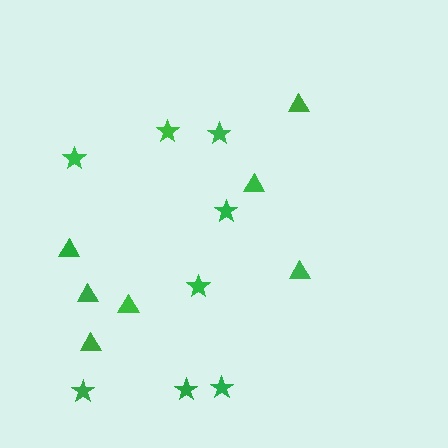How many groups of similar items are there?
There are 2 groups: one group of stars (8) and one group of triangles (7).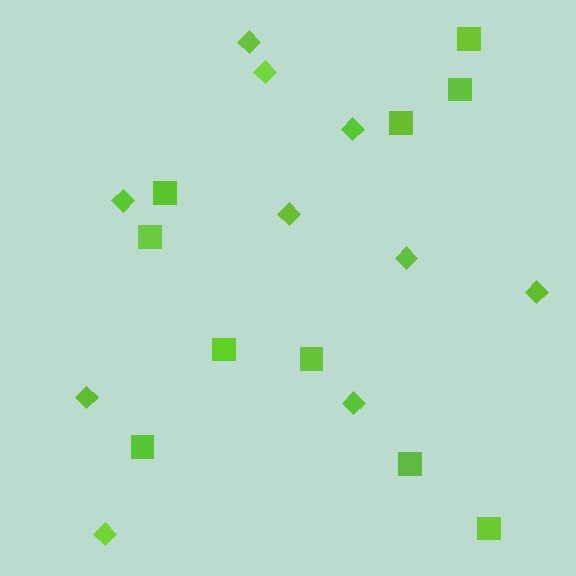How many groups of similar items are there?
There are 2 groups: one group of squares (10) and one group of diamonds (10).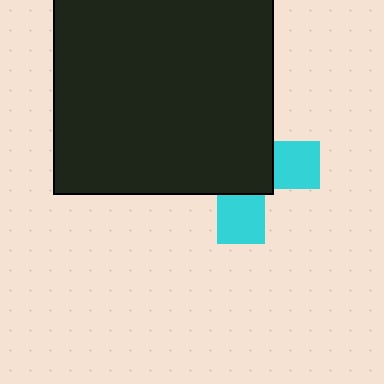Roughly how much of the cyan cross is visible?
A small part of it is visible (roughly 35%).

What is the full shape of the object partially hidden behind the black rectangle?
The partially hidden object is a cyan cross.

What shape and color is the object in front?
The object in front is a black rectangle.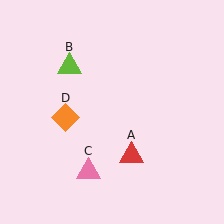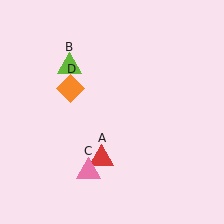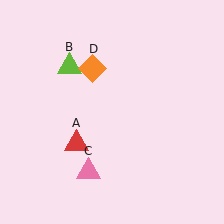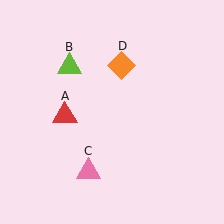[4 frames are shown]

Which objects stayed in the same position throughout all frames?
Lime triangle (object B) and pink triangle (object C) remained stationary.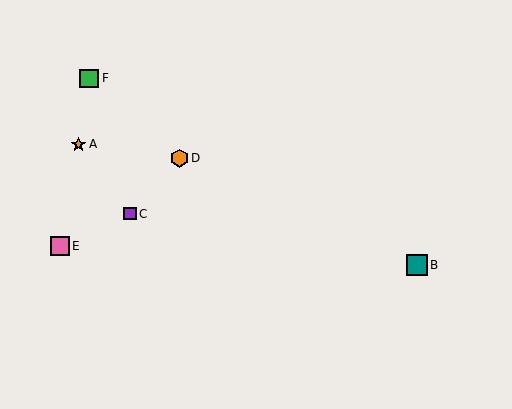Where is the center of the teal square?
The center of the teal square is at (417, 265).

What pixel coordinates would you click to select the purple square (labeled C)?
Click at (130, 214) to select the purple square C.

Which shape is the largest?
The teal square (labeled B) is the largest.